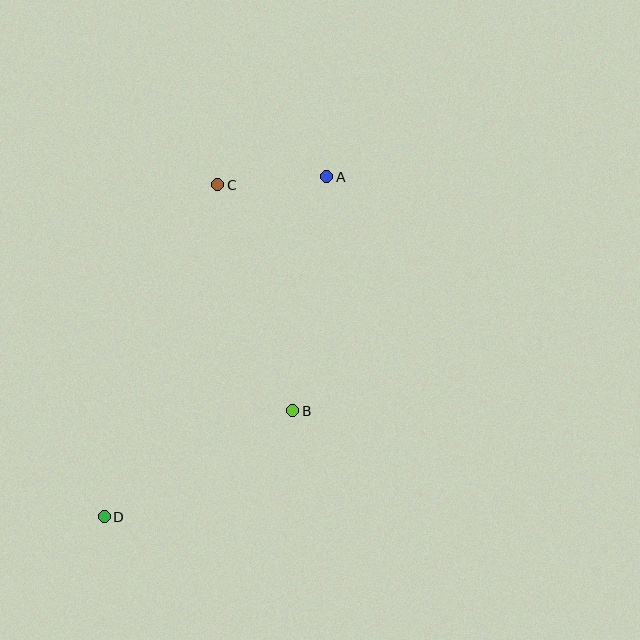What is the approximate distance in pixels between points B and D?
The distance between B and D is approximately 217 pixels.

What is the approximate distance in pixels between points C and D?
The distance between C and D is approximately 351 pixels.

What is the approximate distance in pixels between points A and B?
The distance between A and B is approximately 236 pixels.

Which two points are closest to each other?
Points A and C are closest to each other.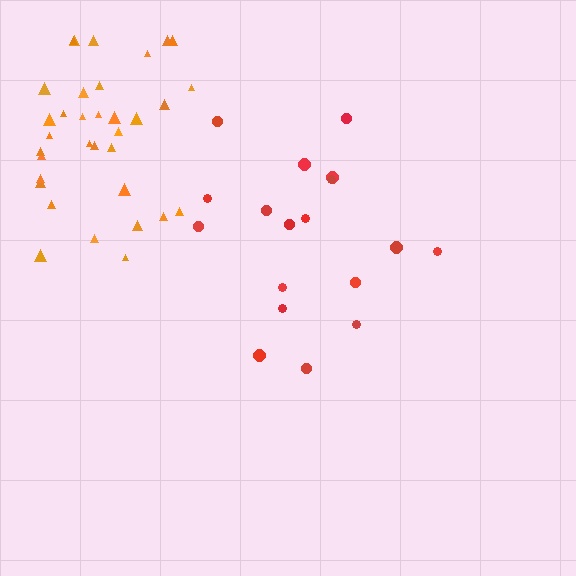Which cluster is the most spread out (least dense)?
Red.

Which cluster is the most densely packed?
Orange.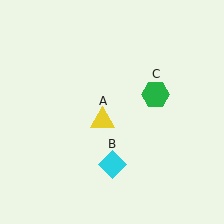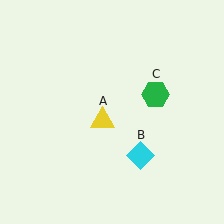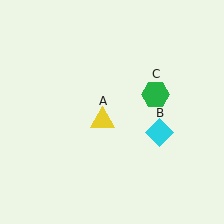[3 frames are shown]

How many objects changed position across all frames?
1 object changed position: cyan diamond (object B).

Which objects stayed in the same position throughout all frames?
Yellow triangle (object A) and green hexagon (object C) remained stationary.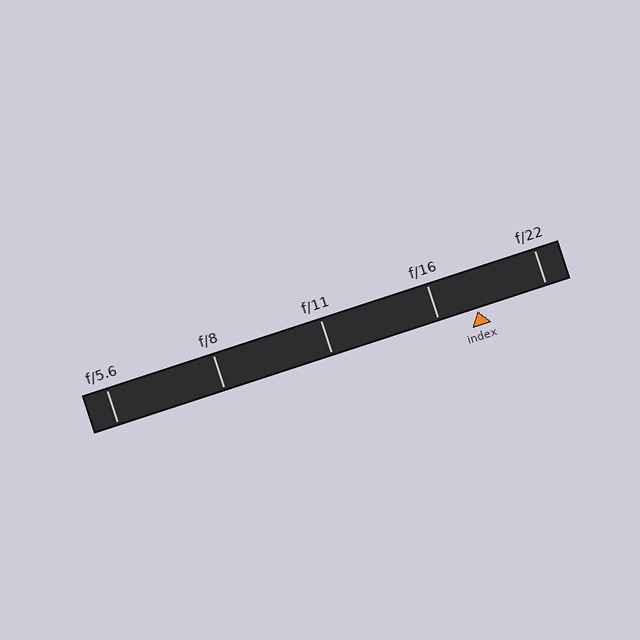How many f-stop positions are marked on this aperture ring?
There are 5 f-stop positions marked.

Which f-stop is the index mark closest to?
The index mark is closest to f/16.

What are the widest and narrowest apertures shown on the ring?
The widest aperture shown is f/5.6 and the narrowest is f/22.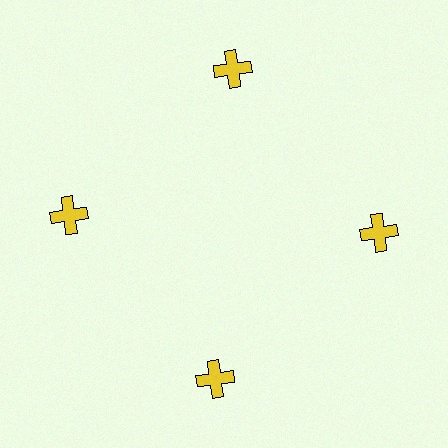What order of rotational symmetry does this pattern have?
This pattern has 4-fold rotational symmetry.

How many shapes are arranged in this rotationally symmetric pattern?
There are 4 shapes, arranged in 4 groups of 1.